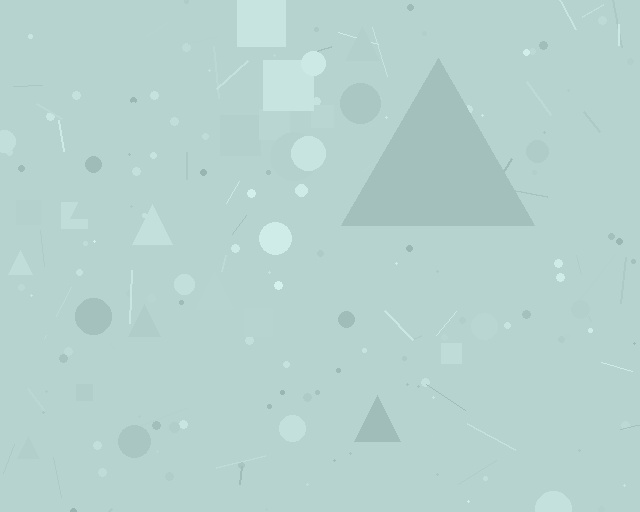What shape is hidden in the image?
A triangle is hidden in the image.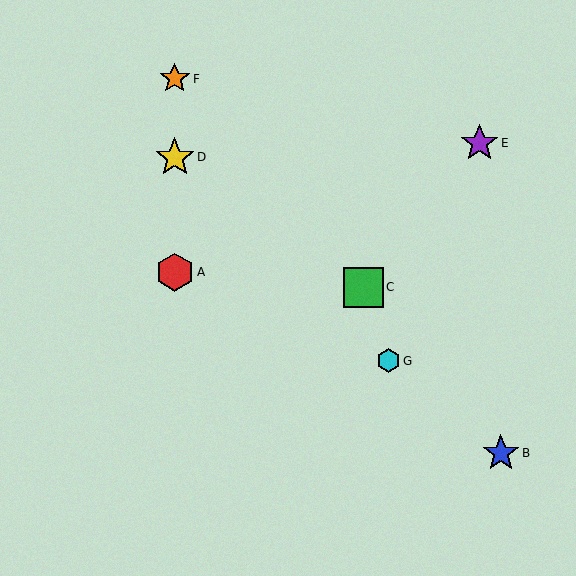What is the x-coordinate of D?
Object D is at x≈175.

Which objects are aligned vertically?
Objects A, D, F are aligned vertically.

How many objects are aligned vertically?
3 objects (A, D, F) are aligned vertically.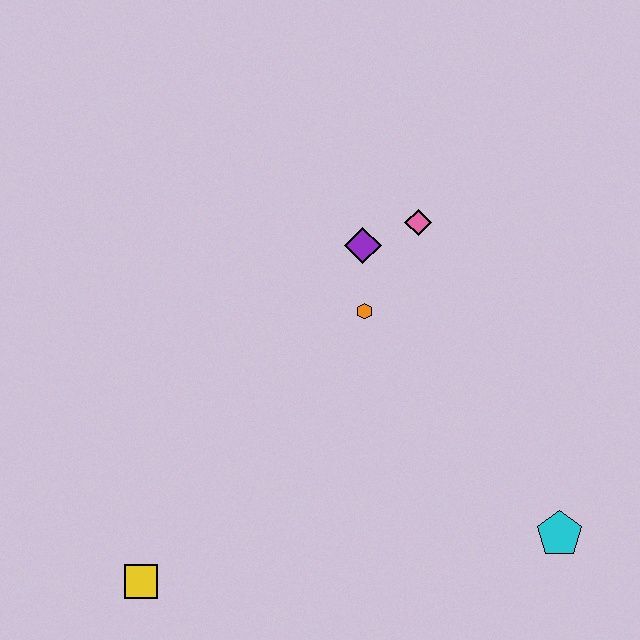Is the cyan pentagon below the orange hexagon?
Yes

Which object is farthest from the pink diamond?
The yellow square is farthest from the pink diamond.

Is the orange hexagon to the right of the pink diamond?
No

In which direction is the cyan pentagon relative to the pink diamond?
The cyan pentagon is below the pink diamond.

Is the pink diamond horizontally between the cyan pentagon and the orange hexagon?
Yes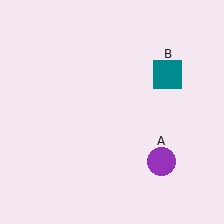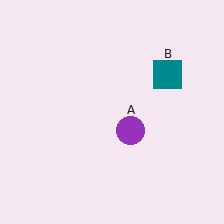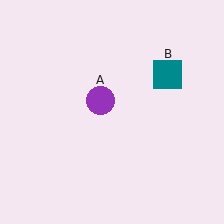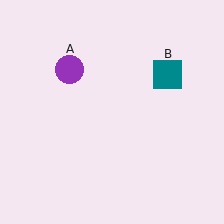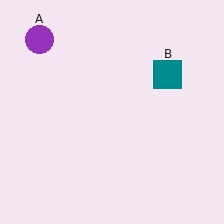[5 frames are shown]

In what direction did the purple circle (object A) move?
The purple circle (object A) moved up and to the left.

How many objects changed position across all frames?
1 object changed position: purple circle (object A).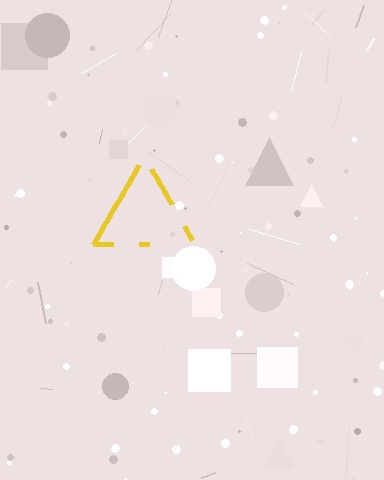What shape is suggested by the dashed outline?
The dashed outline suggests a triangle.